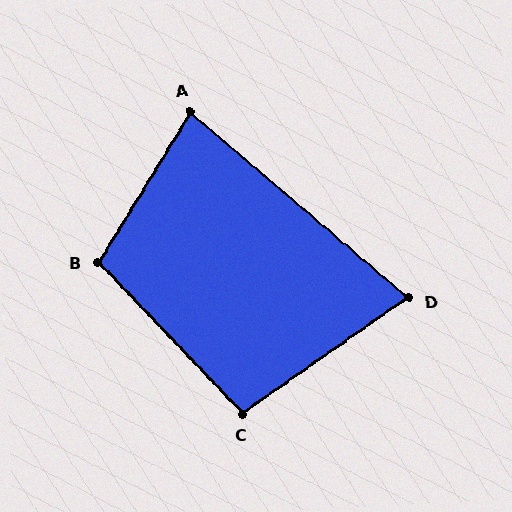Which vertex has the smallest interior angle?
D, at approximately 75 degrees.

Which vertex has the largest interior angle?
B, at approximately 105 degrees.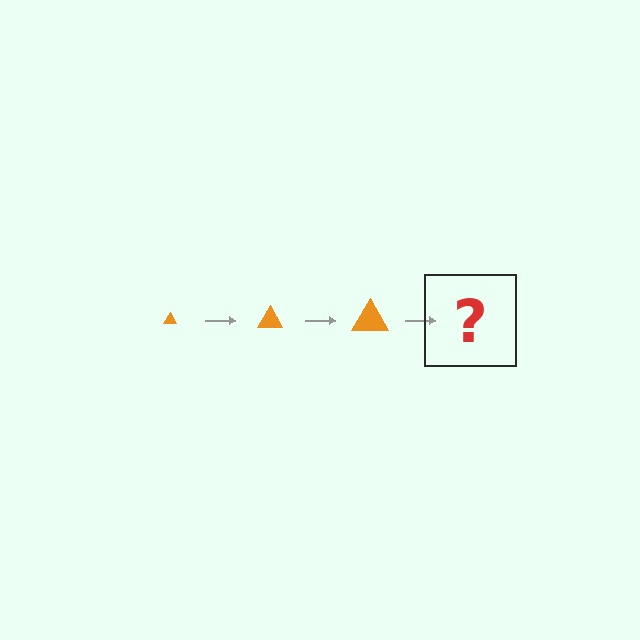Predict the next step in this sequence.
The next step is an orange triangle, larger than the previous one.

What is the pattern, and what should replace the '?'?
The pattern is that the triangle gets progressively larger each step. The '?' should be an orange triangle, larger than the previous one.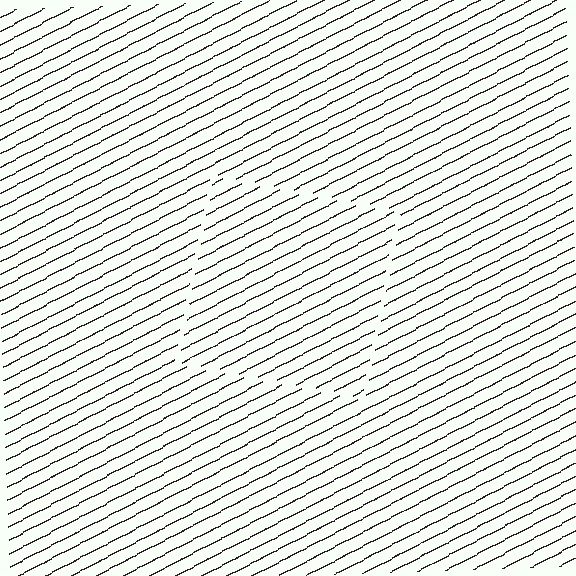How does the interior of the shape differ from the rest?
The interior of the shape contains the same grating, shifted by half a period — the contour is defined by the phase discontinuity where line-ends from the inner and outer gratings abut.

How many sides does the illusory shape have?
4 sides — the line-ends trace a square.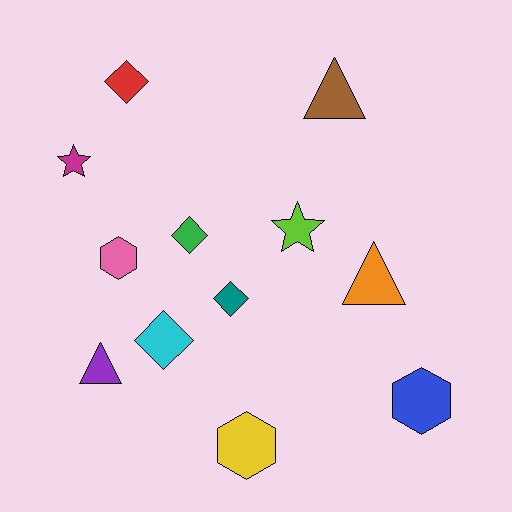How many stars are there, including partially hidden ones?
There are 2 stars.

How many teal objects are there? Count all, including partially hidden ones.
There is 1 teal object.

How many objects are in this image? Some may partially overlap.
There are 12 objects.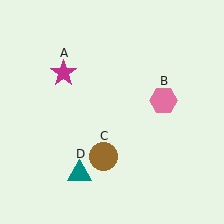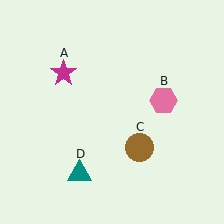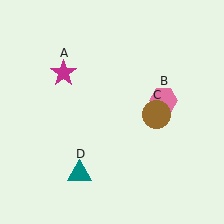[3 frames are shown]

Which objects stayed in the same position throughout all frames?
Magenta star (object A) and pink hexagon (object B) and teal triangle (object D) remained stationary.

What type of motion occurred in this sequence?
The brown circle (object C) rotated counterclockwise around the center of the scene.